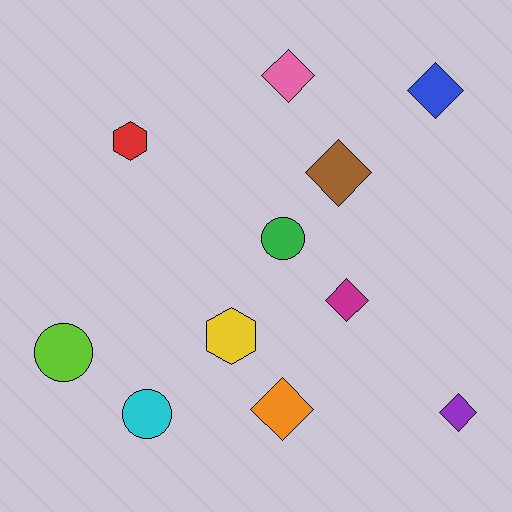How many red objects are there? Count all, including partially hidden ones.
There is 1 red object.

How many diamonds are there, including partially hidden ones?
There are 6 diamonds.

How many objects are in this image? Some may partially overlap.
There are 11 objects.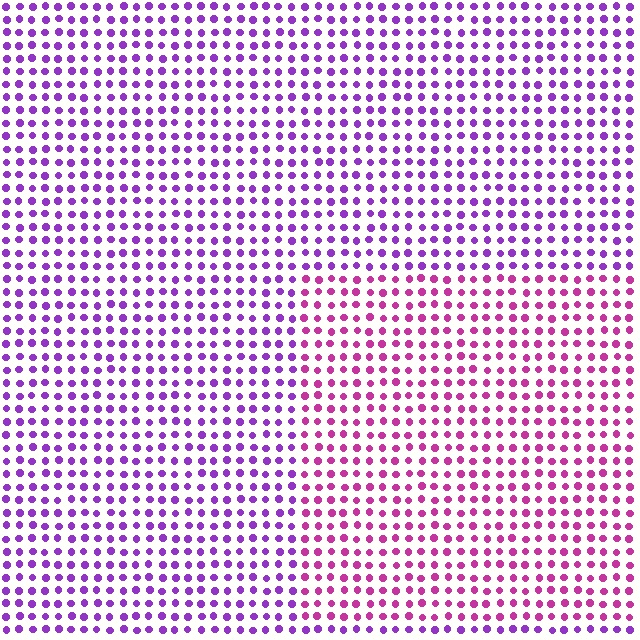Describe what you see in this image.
The image is filled with small purple elements in a uniform arrangement. A rectangle-shaped region is visible where the elements are tinted to a slightly different hue, forming a subtle color boundary.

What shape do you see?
I see a rectangle.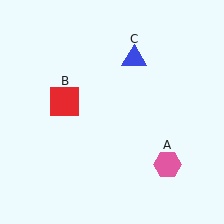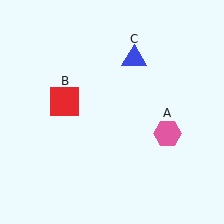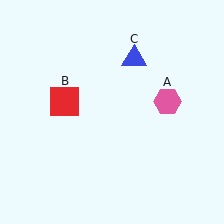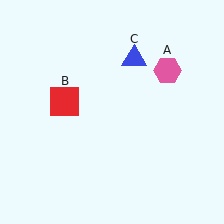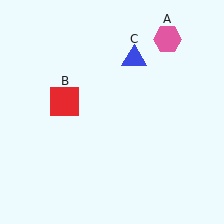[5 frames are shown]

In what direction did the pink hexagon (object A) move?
The pink hexagon (object A) moved up.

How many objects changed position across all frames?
1 object changed position: pink hexagon (object A).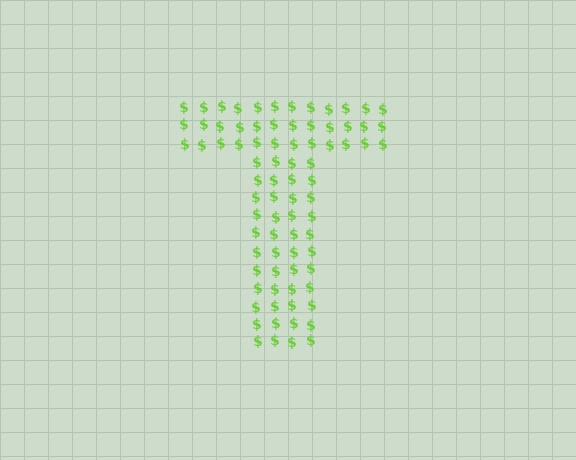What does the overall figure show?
The overall figure shows the letter T.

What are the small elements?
The small elements are dollar signs.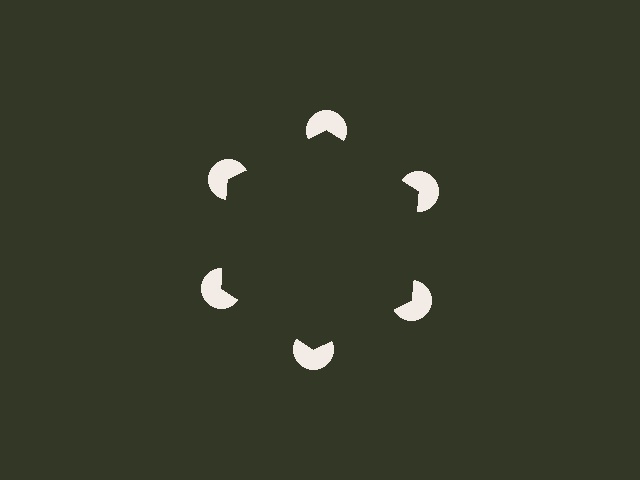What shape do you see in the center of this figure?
An illusory hexagon — its edges are inferred from the aligned wedge cuts in the pac-man discs, not physically drawn.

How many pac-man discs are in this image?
There are 6 — one at each vertex of the illusory hexagon.